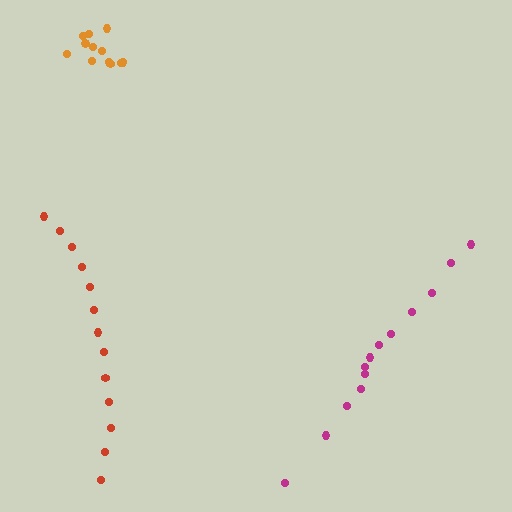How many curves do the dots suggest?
There are 3 distinct paths.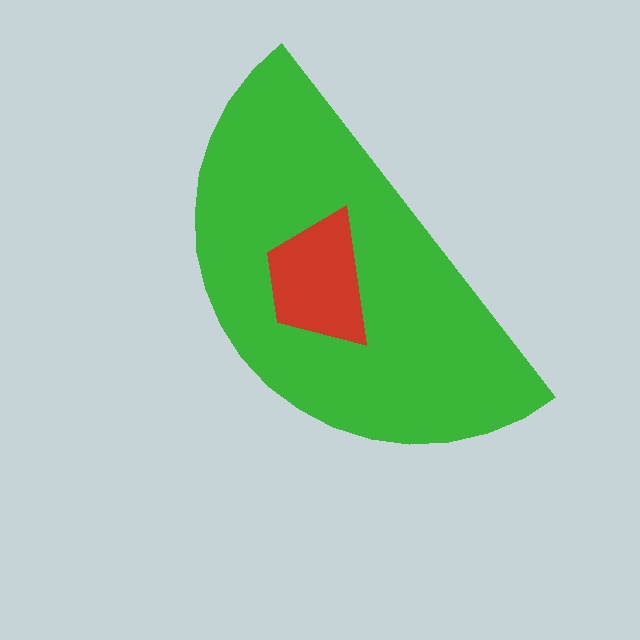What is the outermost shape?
The green semicircle.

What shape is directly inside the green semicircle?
The red trapezoid.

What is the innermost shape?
The red trapezoid.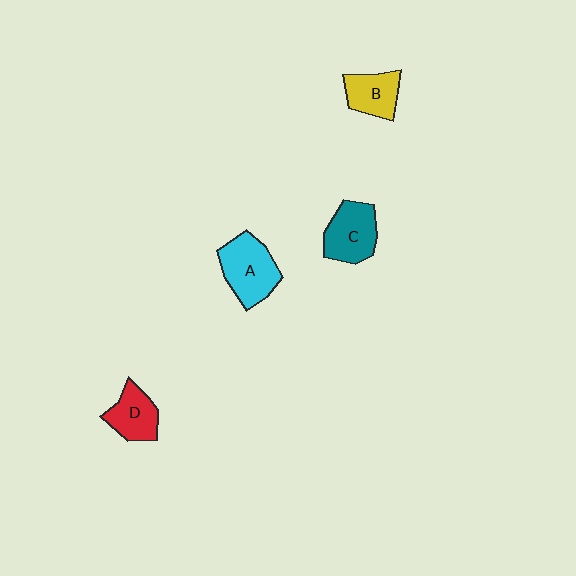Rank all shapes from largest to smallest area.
From largest to smallest: A (cyan), C (teal), D (red), B (yellow).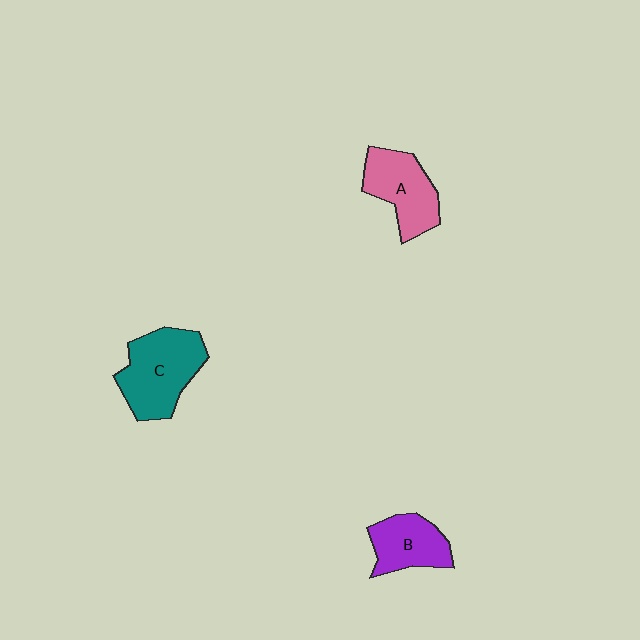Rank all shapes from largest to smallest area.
From largest to smallest: C (teal), A (pink), B (purple).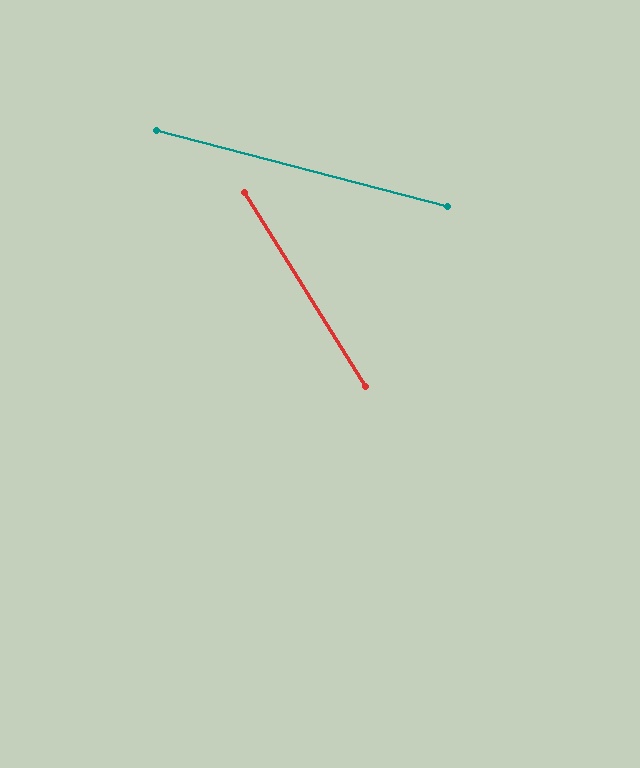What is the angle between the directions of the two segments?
Approximately 43 degrees.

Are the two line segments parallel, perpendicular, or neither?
Neither parallel nor perpendicular — they differ by about 43°.